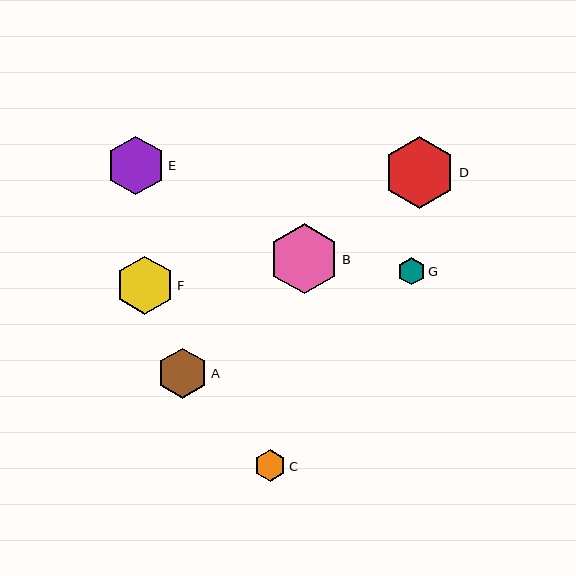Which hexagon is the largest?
Hexagon D is the largest with a size of approximately 72 pixels.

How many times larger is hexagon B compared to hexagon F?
Hexagon B is approximately 1.2 times the size of hexagon F.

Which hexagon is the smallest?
Hexagon G is the smallest with a size of approximately 28 pixels.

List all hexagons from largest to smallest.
From largest to smallest: D, B, E, F, A, C, G.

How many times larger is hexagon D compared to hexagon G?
Hexagon D is approximately 2.6 times the size of hexagon G.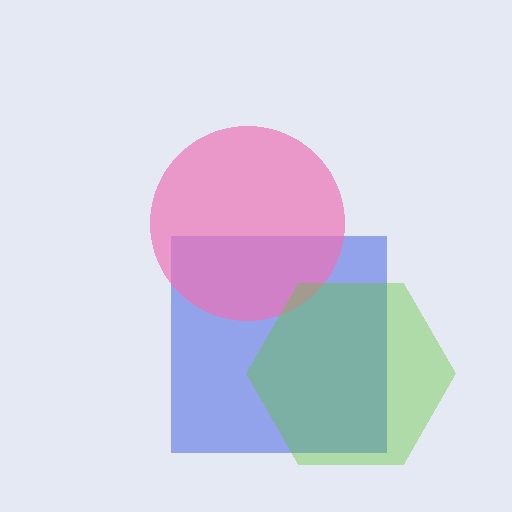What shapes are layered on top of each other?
The layered shapes are: a blue square, a pink circle, a lime hexagon.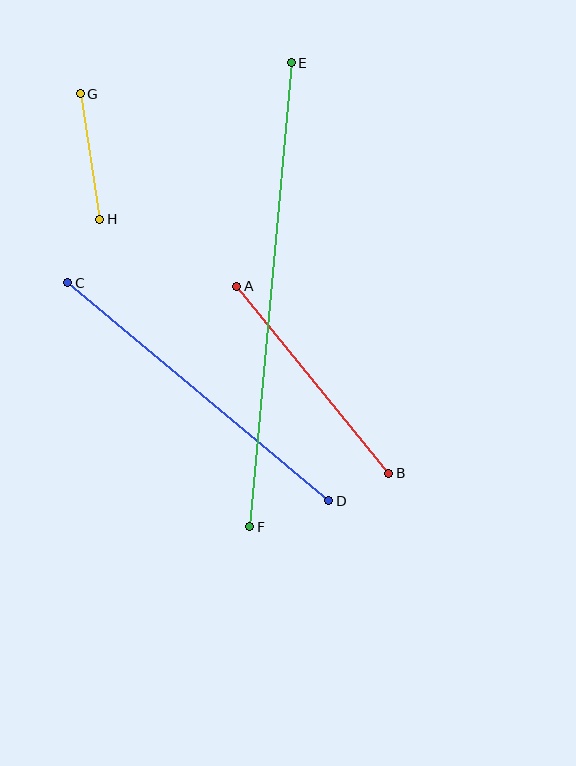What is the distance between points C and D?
The distance is approximately 340 pixels.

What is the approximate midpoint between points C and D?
The midpoint is at approximately (198, 392) pixels.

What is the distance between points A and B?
The distance is approximately 241 pixels.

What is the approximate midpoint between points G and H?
The midpoint is at approximately (90, 156) pixels.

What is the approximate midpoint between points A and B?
The midpoint is at approximately (313, 380) pixels.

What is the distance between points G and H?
The distance is approximately 127 pixels.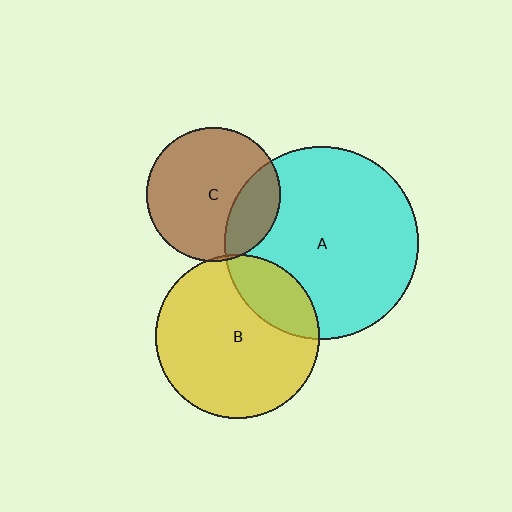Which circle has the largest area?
Circle A (cyan).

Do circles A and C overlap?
Yes.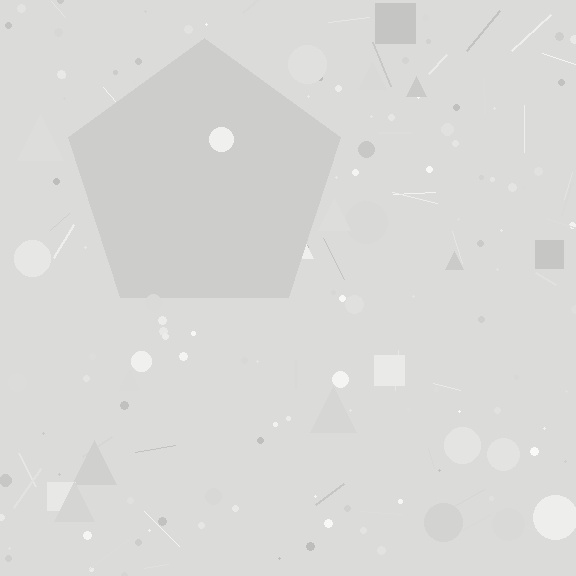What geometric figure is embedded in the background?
A pentagon is embedded in the background.